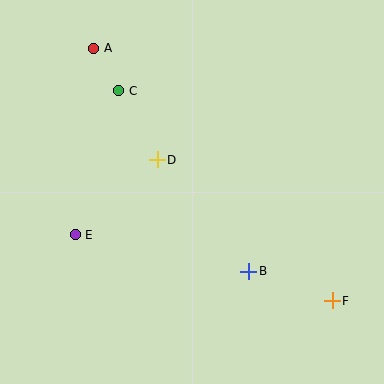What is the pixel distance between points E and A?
The distance between E and A is 188 pixels.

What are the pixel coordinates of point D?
Point D is at (157, 160).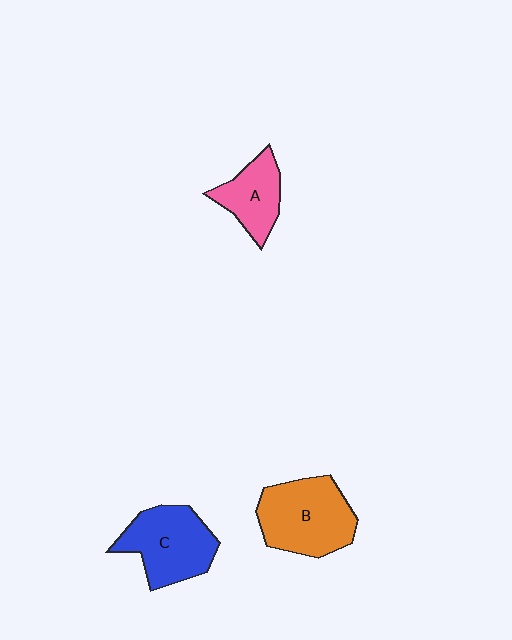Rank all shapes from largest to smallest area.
From largest to smallest: B (orange), C (blue), A (pink).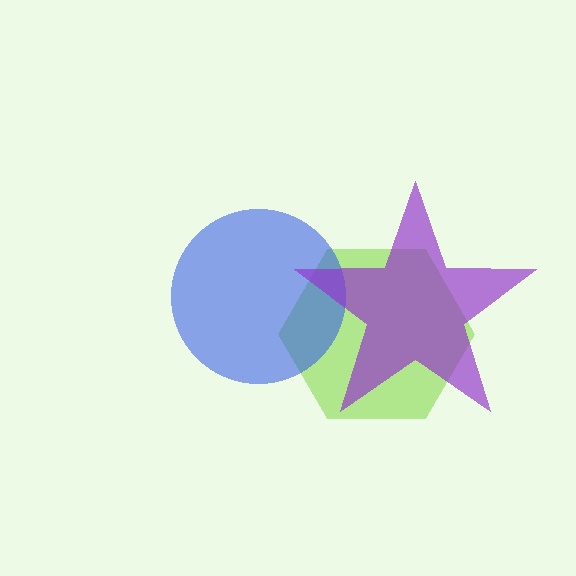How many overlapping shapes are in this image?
There are 3 overlapping shapes in the image.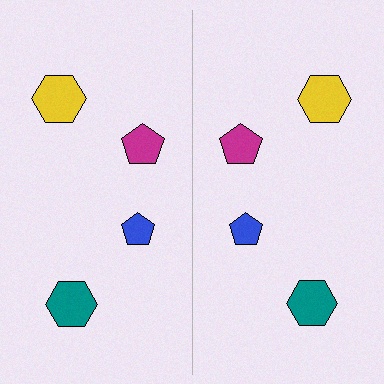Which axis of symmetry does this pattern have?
The pattern has a vertical axis of symmetry running through the center of the image.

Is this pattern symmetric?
Yes, this pattern has bilateral (reflection) symmetry.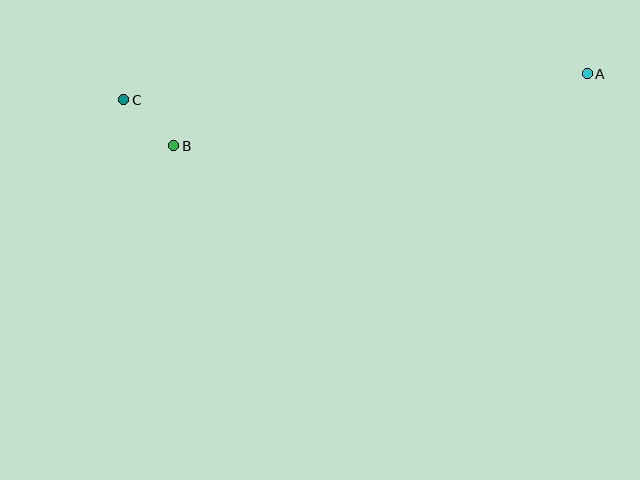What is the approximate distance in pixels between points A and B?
The distance between A and B is approximately 420 pixels.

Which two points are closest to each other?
Points B and C are closest to each other.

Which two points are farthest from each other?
Points A and C are farthest from each other.